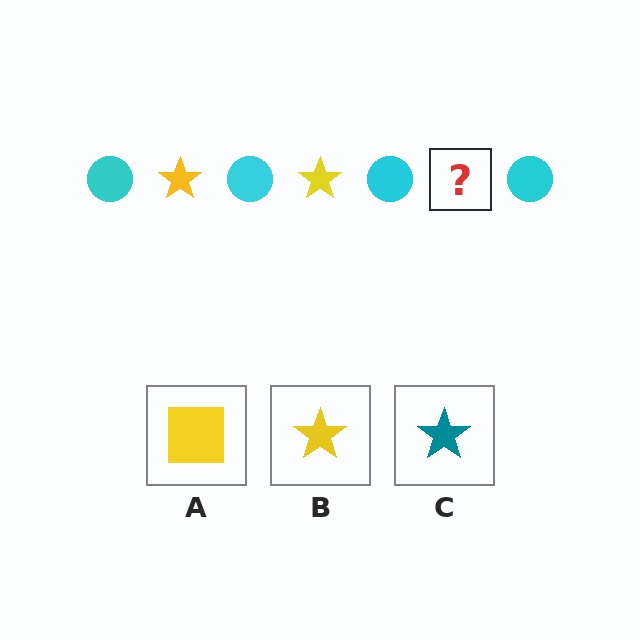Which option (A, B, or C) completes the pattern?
B.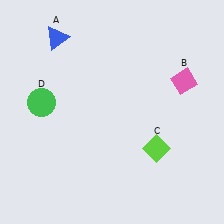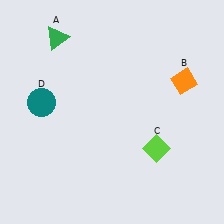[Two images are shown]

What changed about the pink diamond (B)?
In Image 1, B is pink. In Image 2, it changed to orange.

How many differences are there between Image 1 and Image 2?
There are 3 differences between the two images.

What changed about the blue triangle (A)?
In Image 1, A is blue. In Image 2, it changed to green.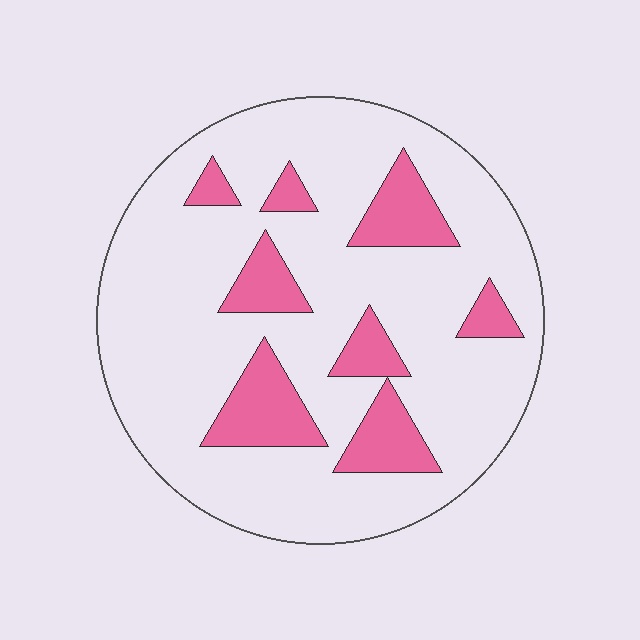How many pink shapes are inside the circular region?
8.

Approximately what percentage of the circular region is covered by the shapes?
Approximately 20%.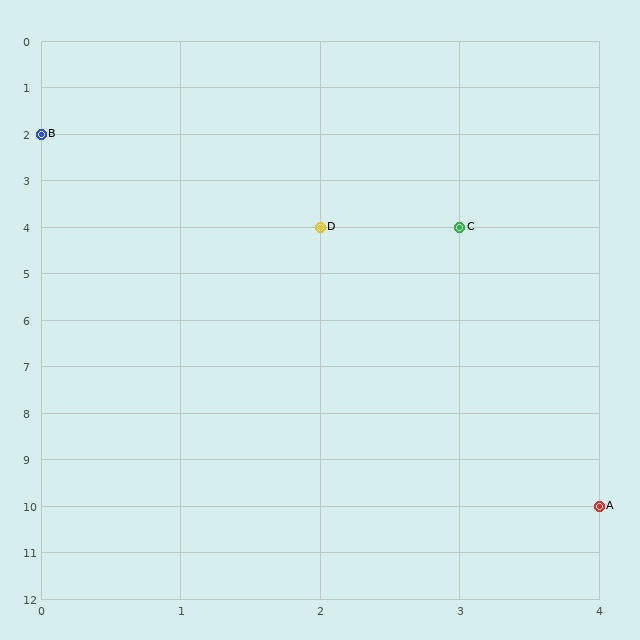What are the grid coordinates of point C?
Point C is at grid coordinates (3, 4).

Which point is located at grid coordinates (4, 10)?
Point A is at (4, 10).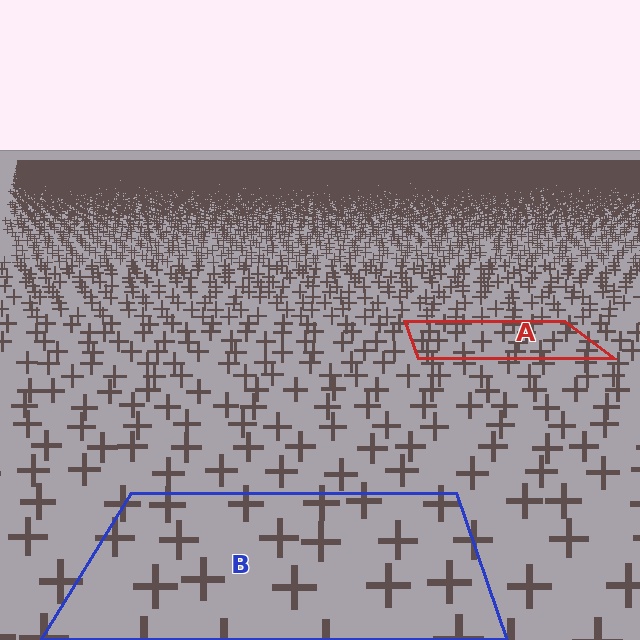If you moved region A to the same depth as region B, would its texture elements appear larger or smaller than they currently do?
They would appear larger. At a closer depth, the same texture elements are projected at a bigger on-screen size.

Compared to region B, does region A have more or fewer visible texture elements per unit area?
Region A has more texture elements per unit area — they are packed more densely because it is farther away.